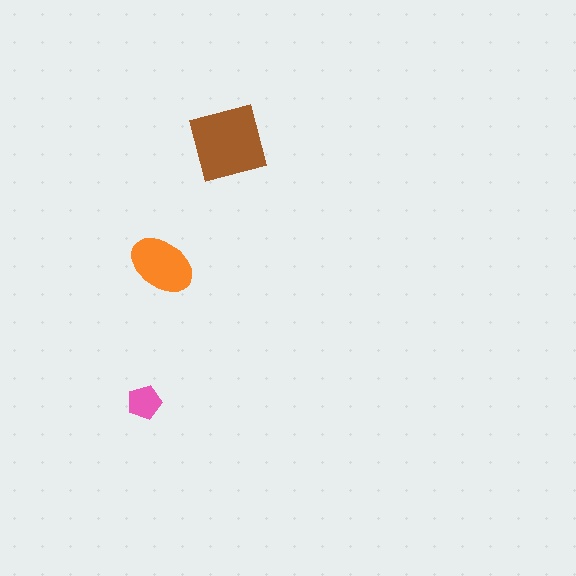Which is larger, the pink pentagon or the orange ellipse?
The orange ellipse.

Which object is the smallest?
The pink pentagon.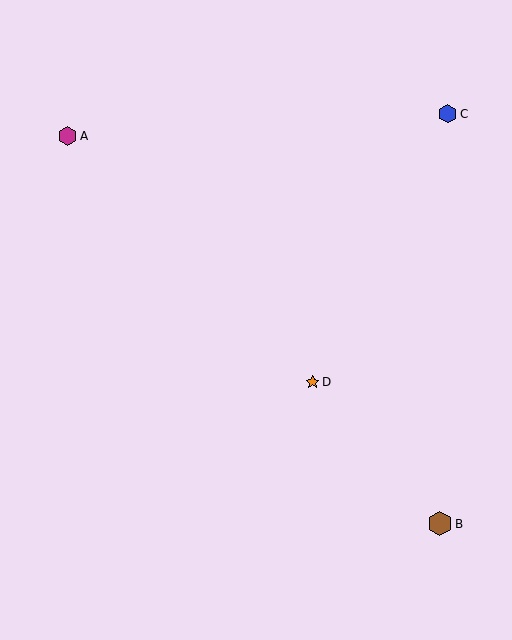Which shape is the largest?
The brown hexagon (labeled B) is the largest.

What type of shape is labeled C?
Shape C is a blue hexagon.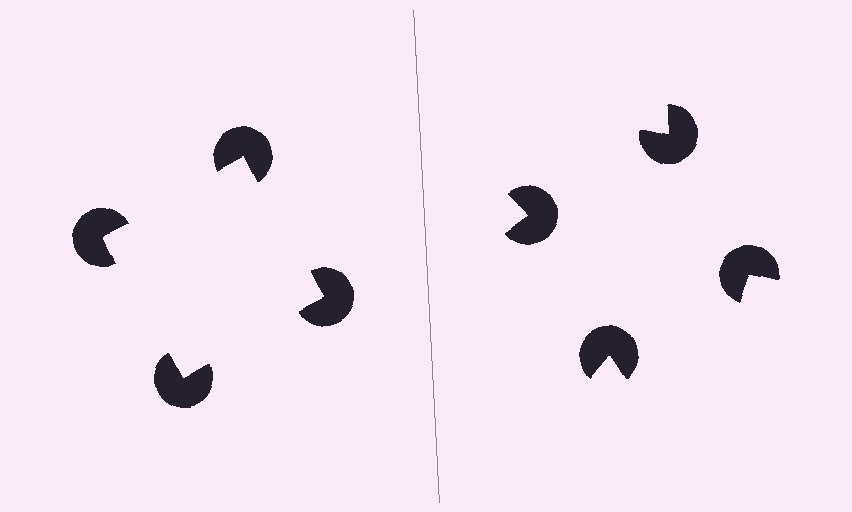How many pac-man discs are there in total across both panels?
8 — 4 on each side.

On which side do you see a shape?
An illusory square appears on the left side. On the right side the wedge cuts are rotated, so no coherent shape forms.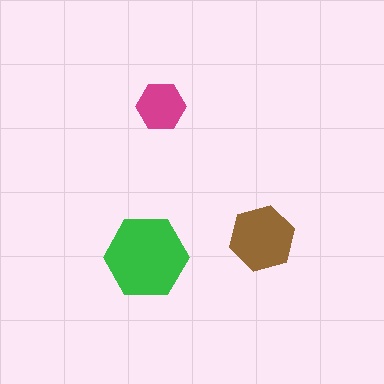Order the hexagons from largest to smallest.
the green one, the brown one, the magenta one.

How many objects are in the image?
There are 3 objects in the image.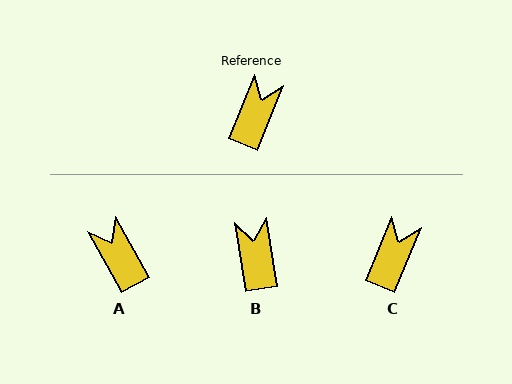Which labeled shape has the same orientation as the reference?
C.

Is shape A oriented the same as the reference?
No, it is off by about 51 degrees.